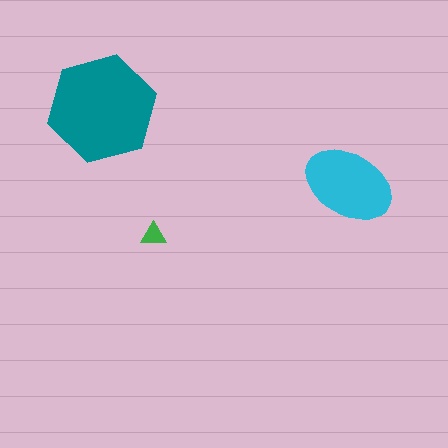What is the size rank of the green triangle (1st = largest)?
3rd.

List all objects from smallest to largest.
The green triangle, the cyan ellipse, the teal hexagon.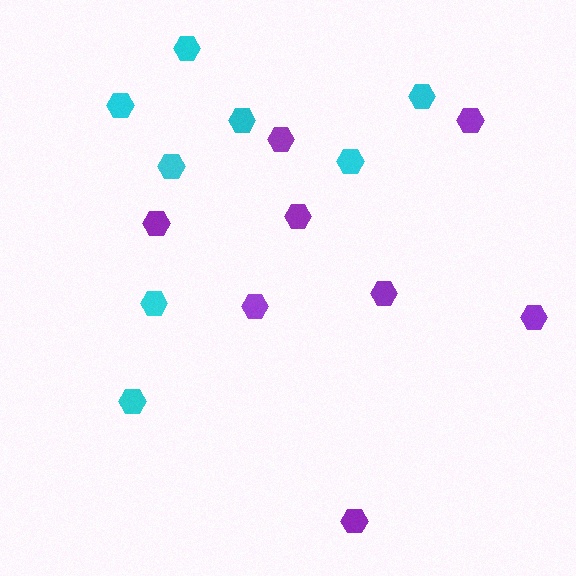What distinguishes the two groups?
There are 2 groups: one group of cyan hexagons (8) and one group of purple hexagons (8).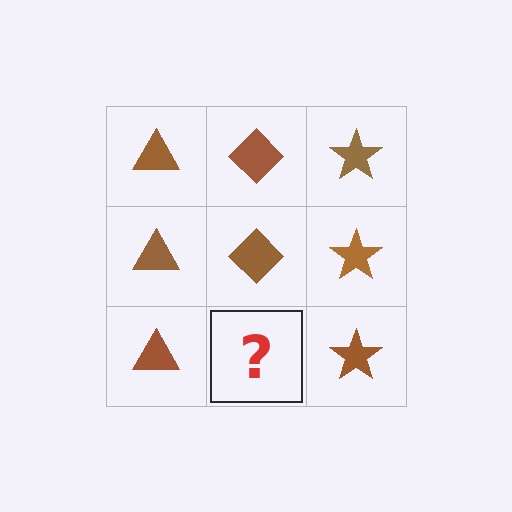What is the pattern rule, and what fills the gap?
The rule is that each column has a consistent shape. The gap should be filled with a brown diamond.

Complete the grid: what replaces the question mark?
The question mark should be replaced with a brown diamond.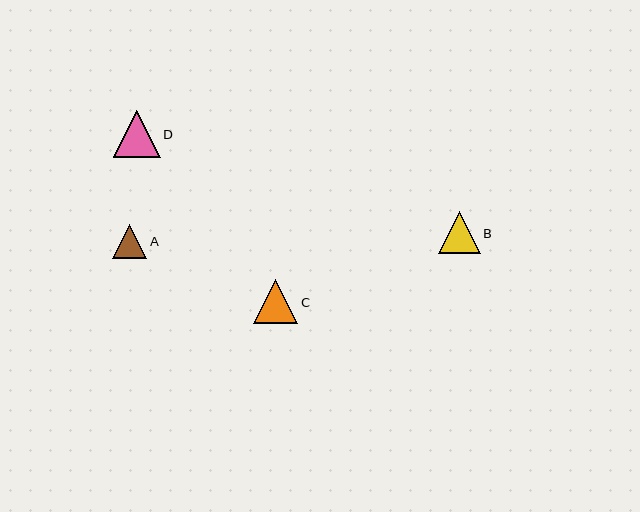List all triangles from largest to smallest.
From largest to smallest: D, C, B, A.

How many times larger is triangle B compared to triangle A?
Triangle B is approximately 1.2 times the size of triangle A.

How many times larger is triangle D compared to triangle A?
Triangle D is approximately 1.4 times the size of triangle A.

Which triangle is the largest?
Triangle D is the largest with a size of approximately 47 pixels.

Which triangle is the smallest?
Triangle A is the smallest with a size of approximately 34 pixels.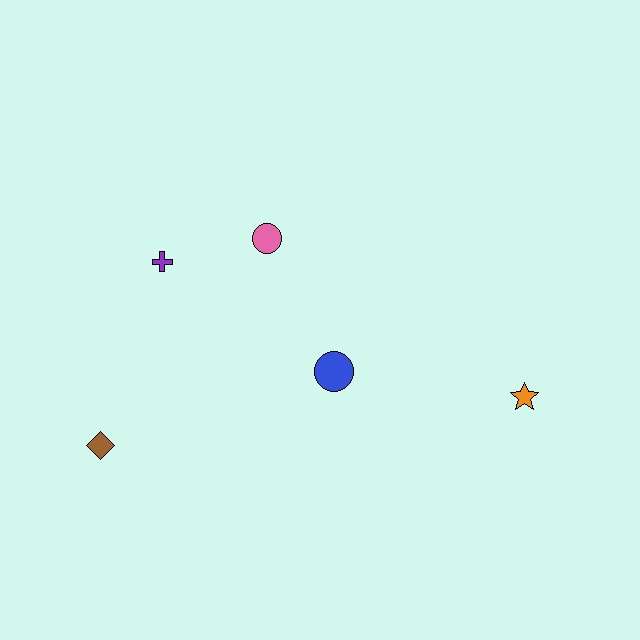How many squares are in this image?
There are no squares.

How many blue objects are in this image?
There is 1 blue object.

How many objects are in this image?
There are 5 objects.